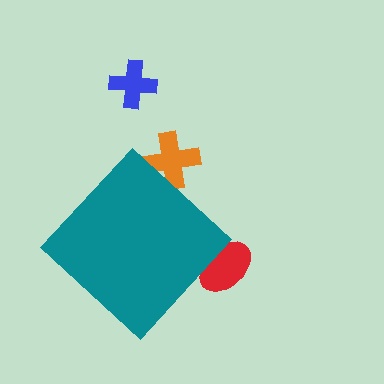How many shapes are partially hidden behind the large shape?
2 shapes are partially hidden.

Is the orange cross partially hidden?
Yes, the orange cross is partially hidden behind the teal diamond.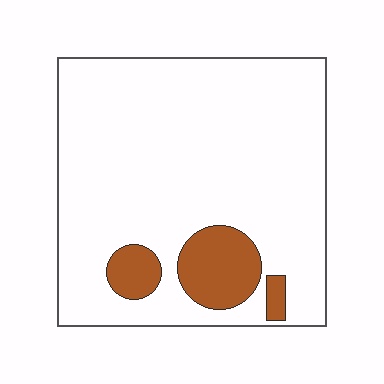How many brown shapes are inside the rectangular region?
3.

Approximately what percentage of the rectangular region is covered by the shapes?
Approximately 10%.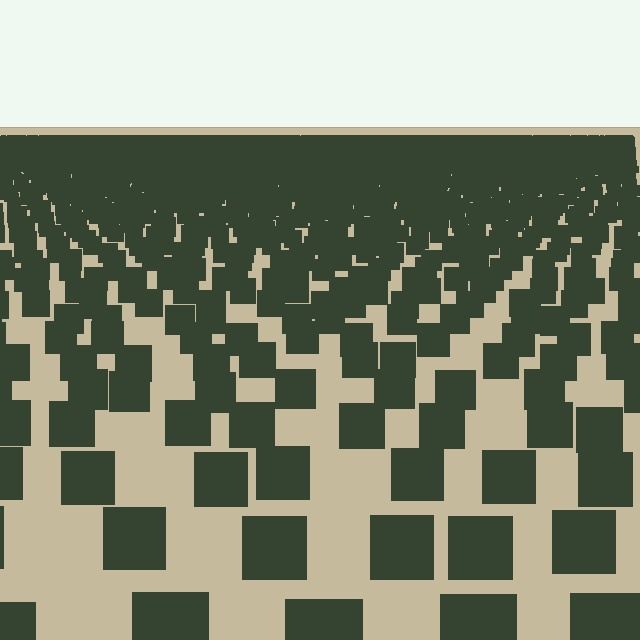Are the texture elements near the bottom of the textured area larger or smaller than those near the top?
Larger. Near the bottom, elements are closer to the viewer and appear at a bigger on-screen size.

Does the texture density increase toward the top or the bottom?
Density increases toward the top.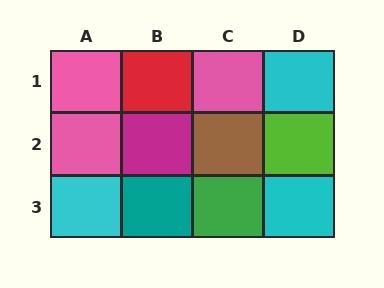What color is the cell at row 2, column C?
Brown.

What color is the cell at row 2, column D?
Lime.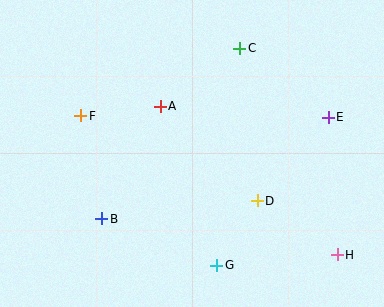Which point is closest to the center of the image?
Point A at (160, 106) is closest to the center.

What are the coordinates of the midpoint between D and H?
The midpoint between D and H is at (297, 228).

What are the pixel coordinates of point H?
Point H is at (337, 255).